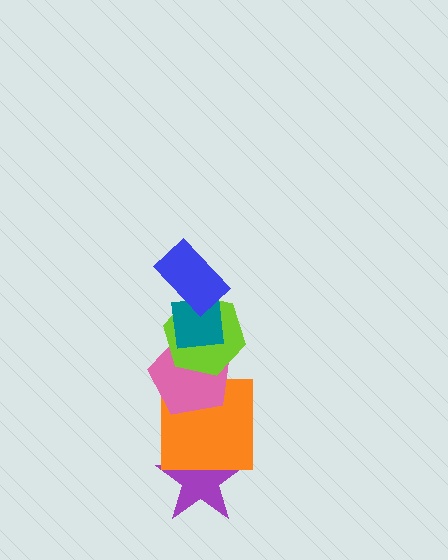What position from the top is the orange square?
The orange square is 5th from the top.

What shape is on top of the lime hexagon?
The teal square is on top of the lime hexagon.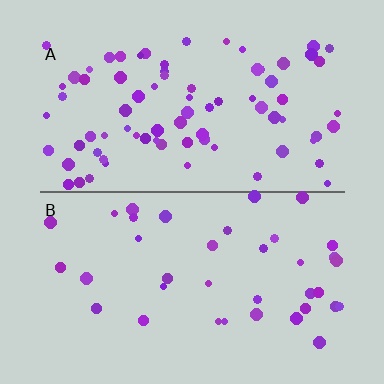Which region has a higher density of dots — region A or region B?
A (the top).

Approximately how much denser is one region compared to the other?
Approximately 2.1× — region A over region B.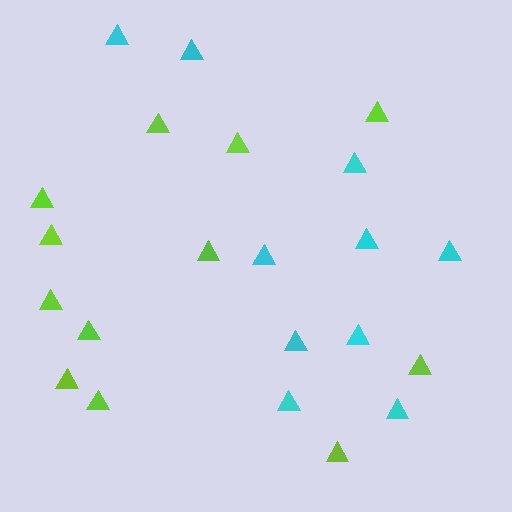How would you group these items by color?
There are 2 groups: one group of cyan triangles (10) and one group of lime triangles (12).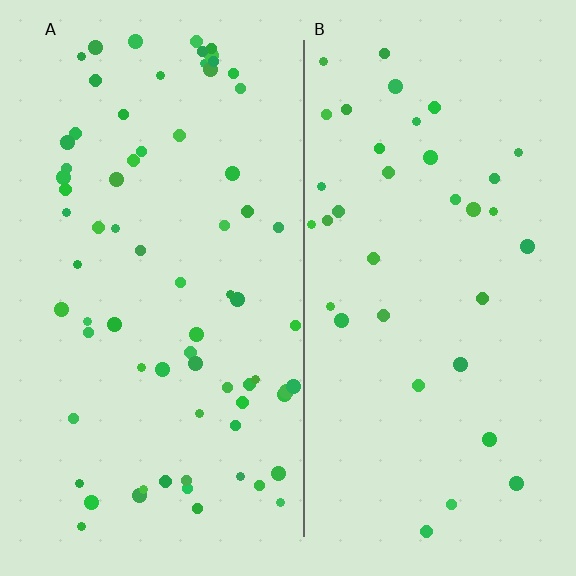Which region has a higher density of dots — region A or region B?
A (the left).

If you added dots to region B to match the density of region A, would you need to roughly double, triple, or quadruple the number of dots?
Approximately double.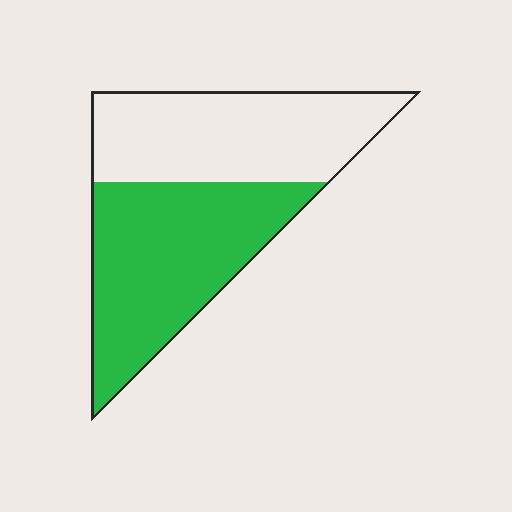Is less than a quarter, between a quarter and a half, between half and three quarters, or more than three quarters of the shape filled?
Between half and three quarters.